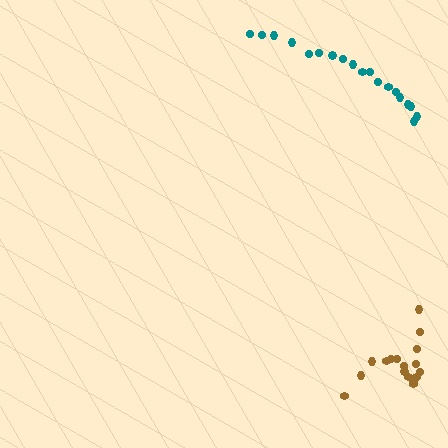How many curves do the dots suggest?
There are 2 distinct paths.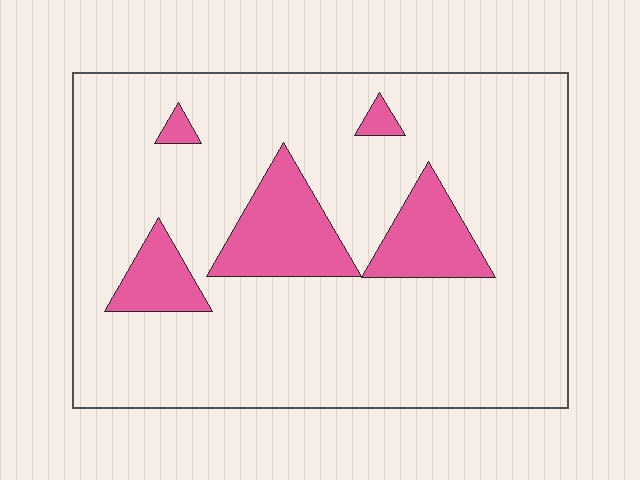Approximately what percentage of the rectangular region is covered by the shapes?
Approximately 15%.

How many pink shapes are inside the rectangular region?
5.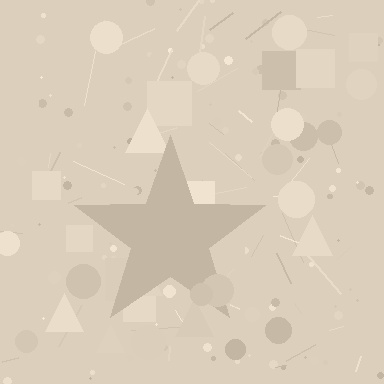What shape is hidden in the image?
A star is hidden in the image.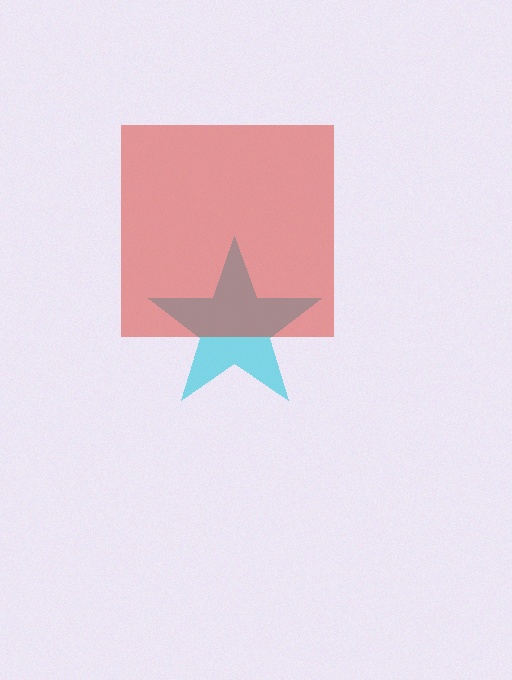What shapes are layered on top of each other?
The layered shapes are: a cyan star, a red square.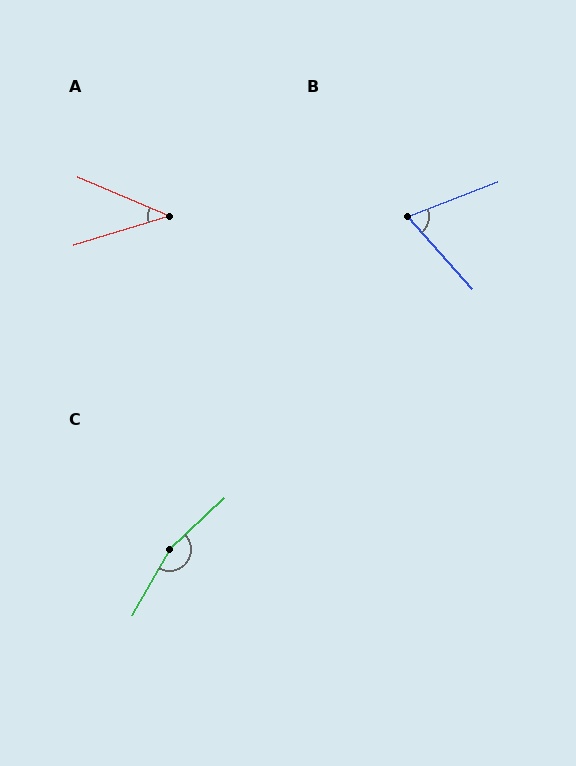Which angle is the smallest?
A, at approximately 40 degrees.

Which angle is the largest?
C, at approximately 163 degrees.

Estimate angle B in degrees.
Approximately 70 degrees.